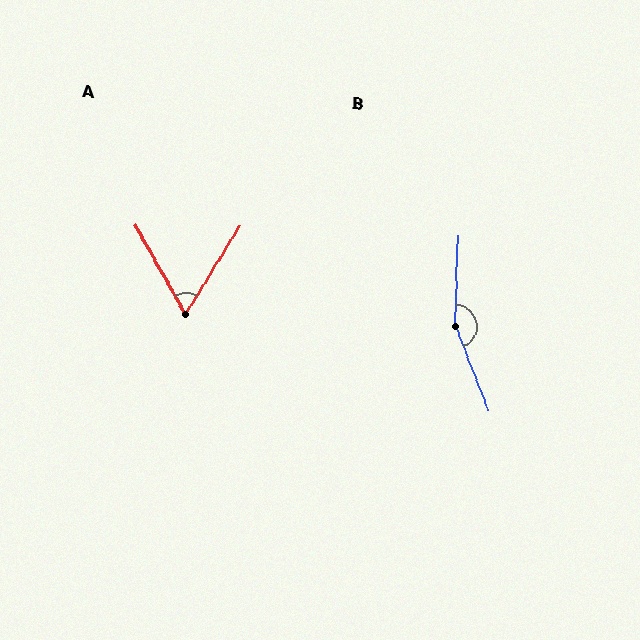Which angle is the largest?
B, at approximately 156 degrees.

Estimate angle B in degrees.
Approximately 156 degrees.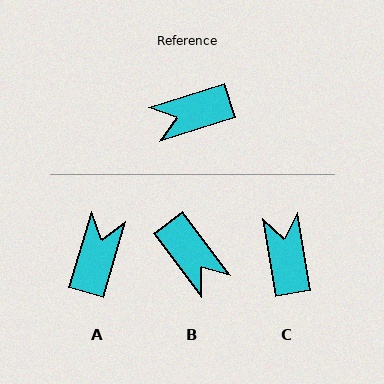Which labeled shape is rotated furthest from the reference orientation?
A, about 125 degrees away.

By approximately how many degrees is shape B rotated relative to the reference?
Approximately 109 degrees counter-clockwise.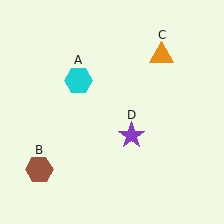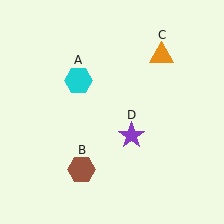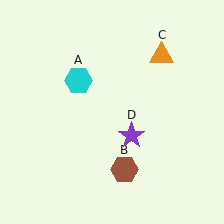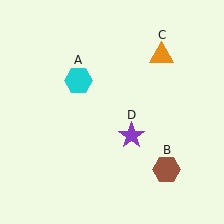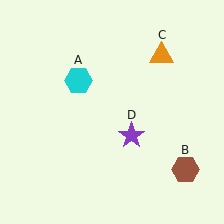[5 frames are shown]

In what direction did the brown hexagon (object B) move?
The brown hexagon (object B) moved right.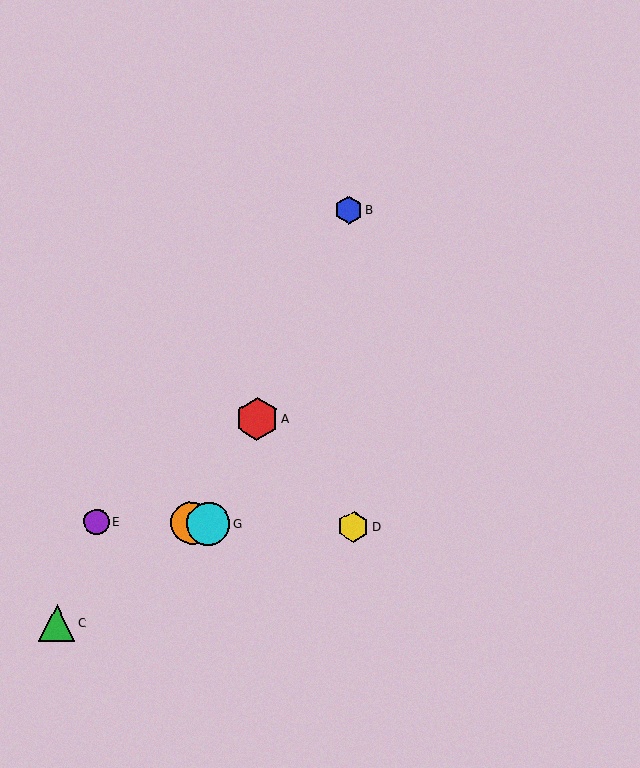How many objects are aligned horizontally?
4 objects (D, E, F, G) are aligned horizontally.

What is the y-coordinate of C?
Object C is at y≈623.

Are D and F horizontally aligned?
Yes, both are at y≈527.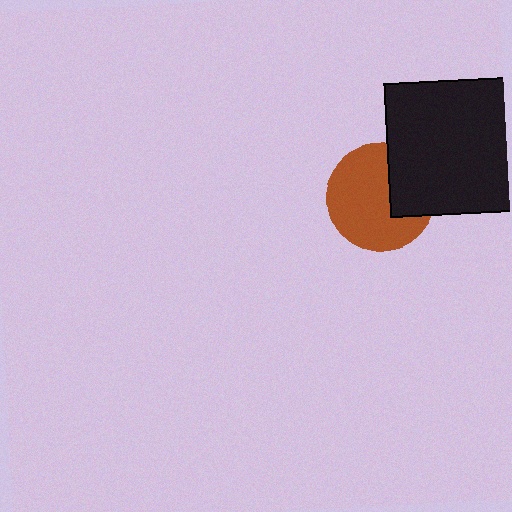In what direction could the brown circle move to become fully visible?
The brown circle could move left. That would shift it out from behind the black square entirely.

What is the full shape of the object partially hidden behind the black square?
The partially hidden object is a brown circle.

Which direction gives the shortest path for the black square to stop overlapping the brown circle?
Moving right gives the shortest separation.